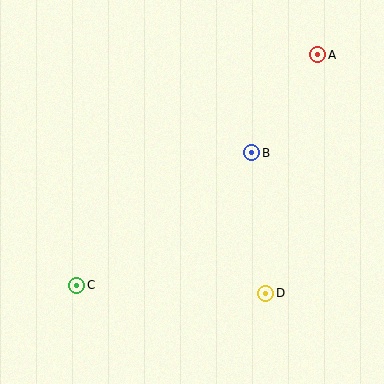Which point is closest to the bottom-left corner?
Point C is closest to the bottom-left corner.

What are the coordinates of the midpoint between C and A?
The midpoint between C and A is at (197, 170).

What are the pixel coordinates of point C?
Point C is at (77, 286).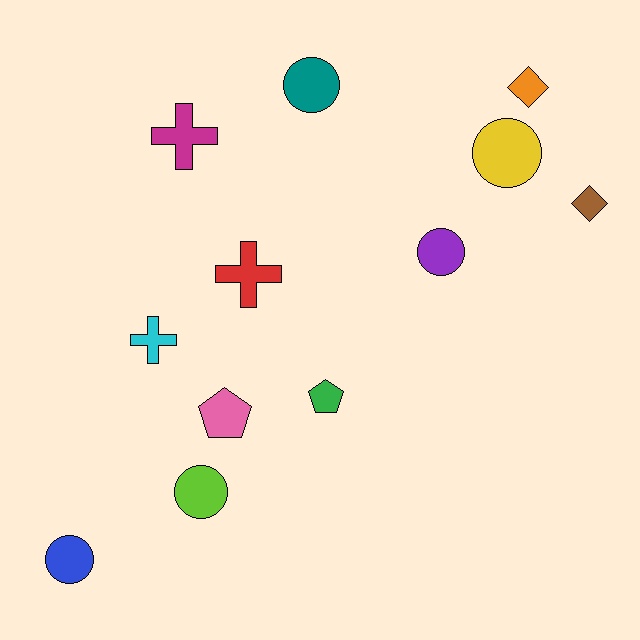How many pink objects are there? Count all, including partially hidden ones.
There is 1 pink object.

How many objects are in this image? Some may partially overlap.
There are 12 objects.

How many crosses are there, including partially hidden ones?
There are 3 crosses.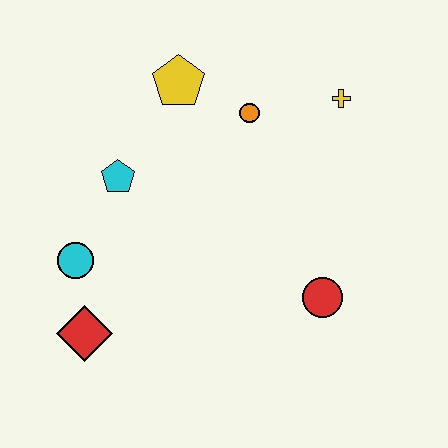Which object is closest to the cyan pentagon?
The cyan circle is closest to the cyan pentagon.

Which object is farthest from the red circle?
The yellow pentagon is farthest from the red circle.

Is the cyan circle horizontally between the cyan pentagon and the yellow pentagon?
No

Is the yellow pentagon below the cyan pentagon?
No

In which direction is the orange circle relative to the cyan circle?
The orange circle is to the right of the cyan circle.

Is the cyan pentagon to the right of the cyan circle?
Yes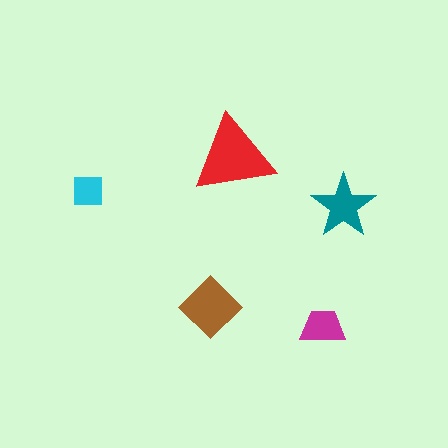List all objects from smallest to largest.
The cyan square, the magenta trapezoid, the teal star, the brown diamond, the red triangle.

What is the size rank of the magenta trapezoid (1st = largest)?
4th.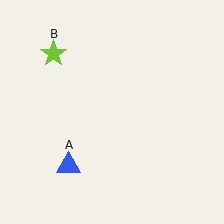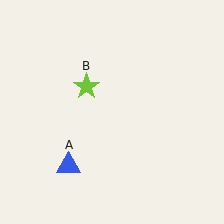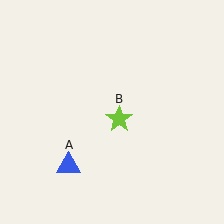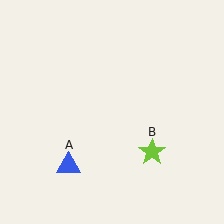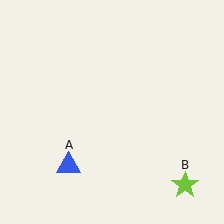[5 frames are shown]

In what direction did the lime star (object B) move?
The lime star (object B) moved down and to the right.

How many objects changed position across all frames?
1 object changed position: lime star (object B).